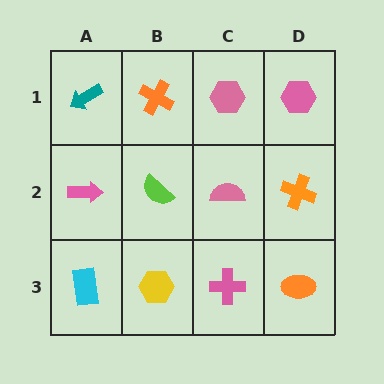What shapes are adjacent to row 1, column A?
A pink arrow (row 2, column A), an orange cross (row 1, column B).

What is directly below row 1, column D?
An orange cross.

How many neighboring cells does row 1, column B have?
3.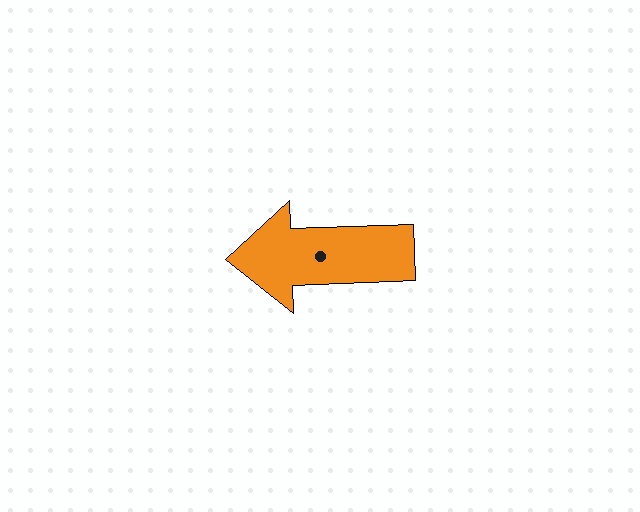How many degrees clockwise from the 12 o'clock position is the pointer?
Approximately 268 degrees.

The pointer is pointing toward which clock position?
Roughly 9 o'clock.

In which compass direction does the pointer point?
West.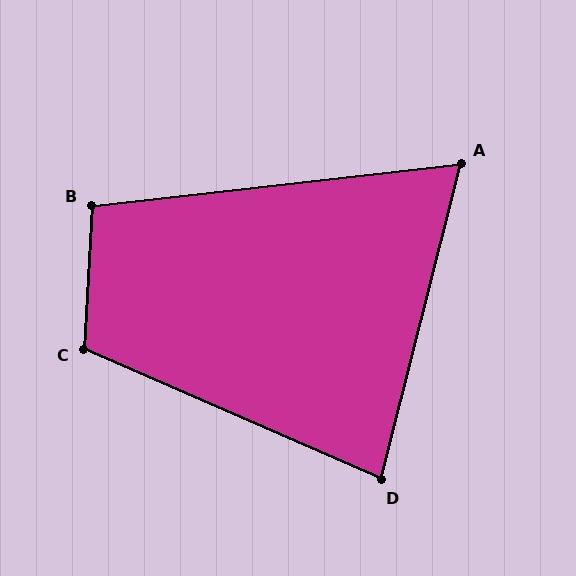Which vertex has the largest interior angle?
C, at approximately 111 degrees.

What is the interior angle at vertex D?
Approximately 81 degrees (acute).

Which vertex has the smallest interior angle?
A, at approximately 69 degrees.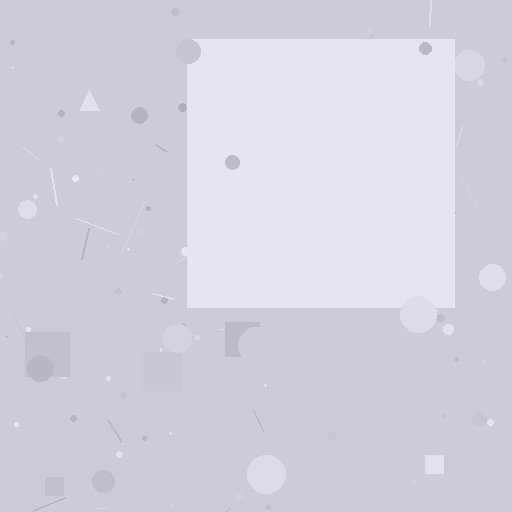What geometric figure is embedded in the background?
A square is embedded in the background.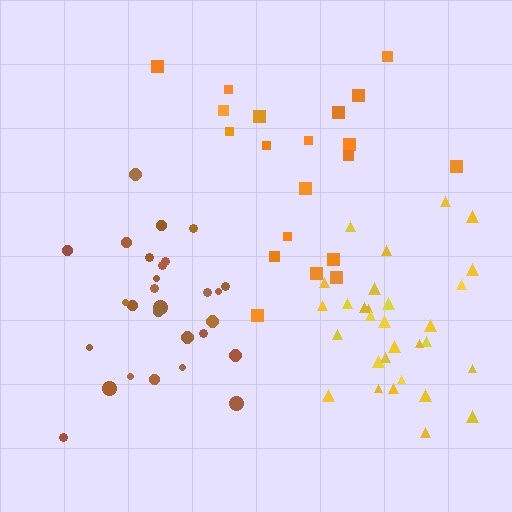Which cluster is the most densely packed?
Brown.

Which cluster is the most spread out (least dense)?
Orange.